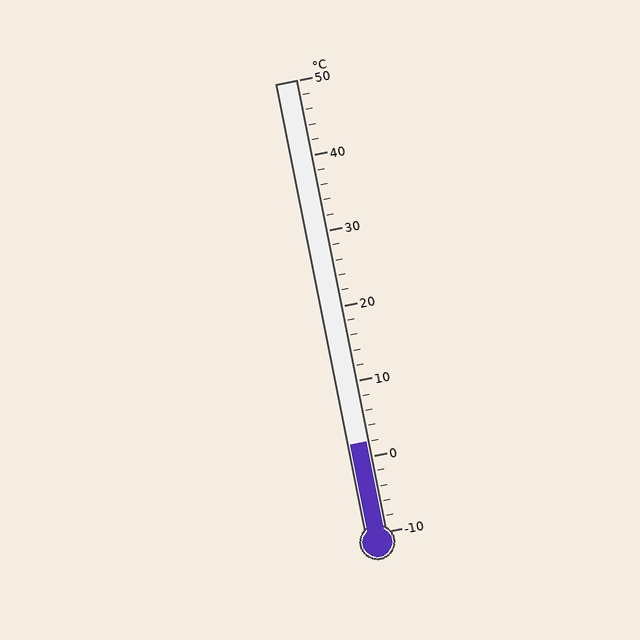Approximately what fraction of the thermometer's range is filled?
The thermometer is filled to approximately 20% of its range.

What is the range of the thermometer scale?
The thermometer scale ranges from -10°C to 50°C.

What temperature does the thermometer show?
The thermometer shows approximately 2°C.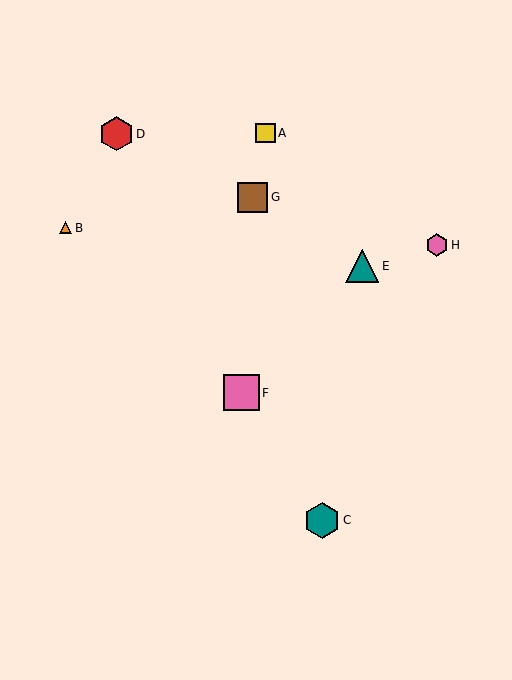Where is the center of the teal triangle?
The center of the teal triangle is at (362, 266).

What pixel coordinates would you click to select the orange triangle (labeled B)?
Click at (66, 228) to select the orange triangle B.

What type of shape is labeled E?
Shape E is a teal triangle.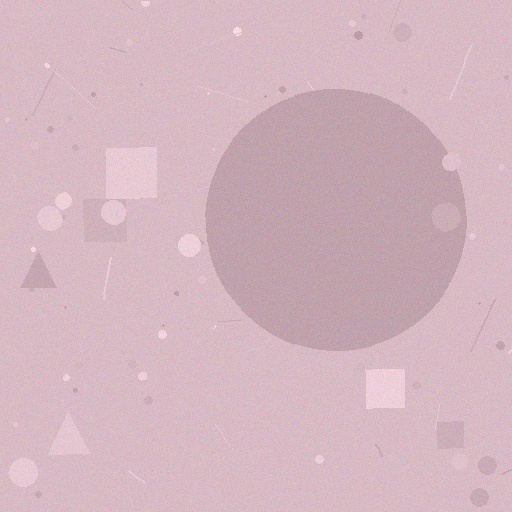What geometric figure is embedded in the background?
A circle is embedded in the background.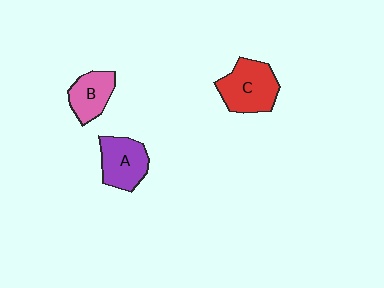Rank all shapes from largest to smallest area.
From largest to smallest: C (red), A (purple), B (pink).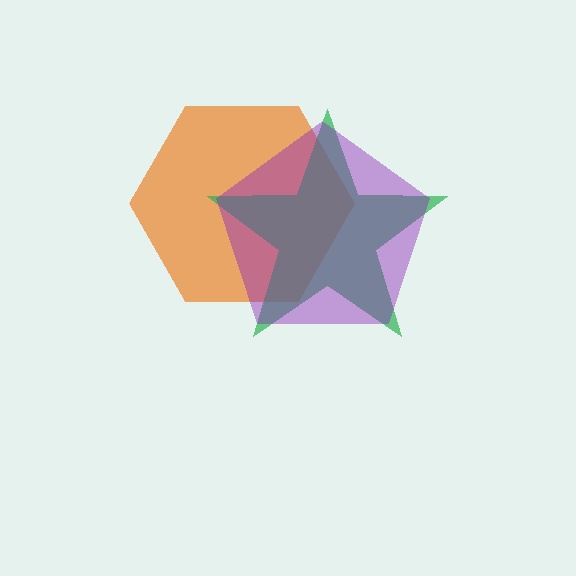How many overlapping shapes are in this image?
There are 3 overlapping shapes in the image.